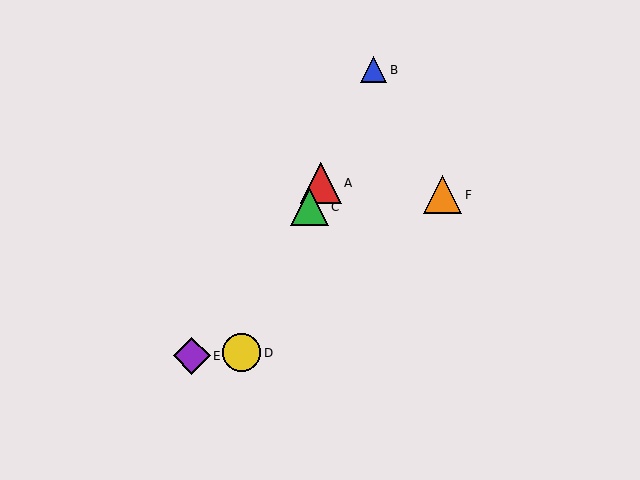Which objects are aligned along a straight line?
Objects A, B, C, D are aligned along a straight line.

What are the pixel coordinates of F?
Object F is at (443, 195).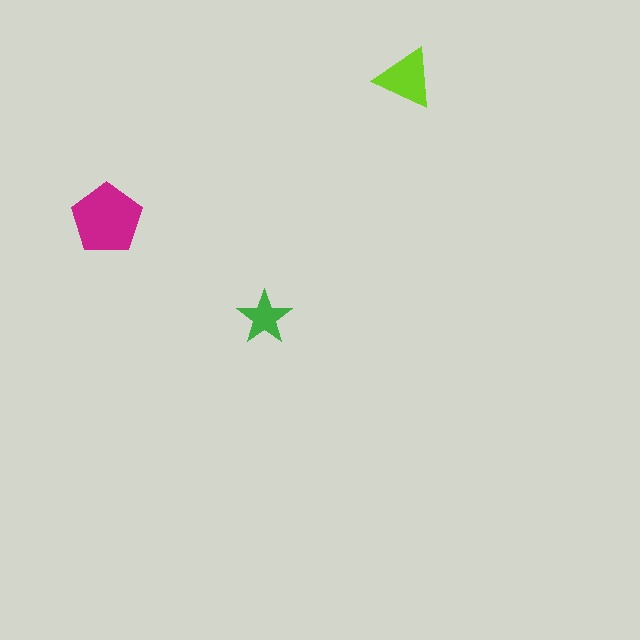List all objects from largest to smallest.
The magenta pentagon, the lime triangle, the green star.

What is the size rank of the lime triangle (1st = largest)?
2nd.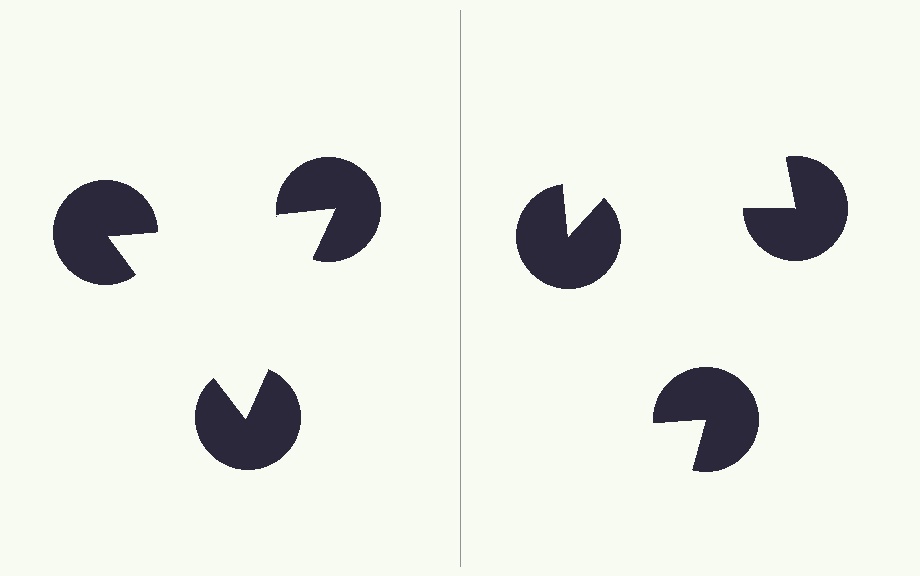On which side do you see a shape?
An illusory triangle appears on the left side. On the right side the wedge cuts are rotated, so no coherent shape forms.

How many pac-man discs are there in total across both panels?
6 — 3 on each side.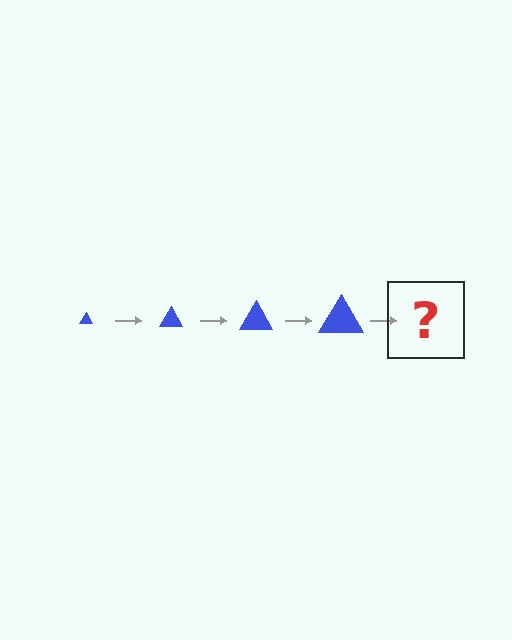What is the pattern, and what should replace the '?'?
The pattern is that the triangle gets progressively larger each step. The '?' should be a blue triangle, larger than the previous one.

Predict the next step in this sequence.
The next step is a blue triangle, larger than the previous one.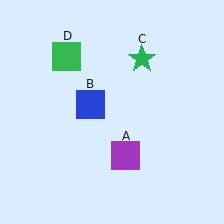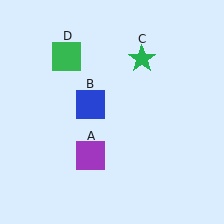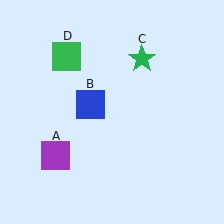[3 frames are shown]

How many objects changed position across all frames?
1 object changed position: purple square (object A).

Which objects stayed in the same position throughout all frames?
Blue square (object B) and green star (object C) and green square (object D) remained stationary.